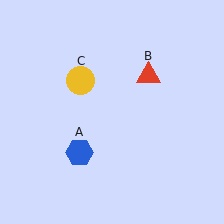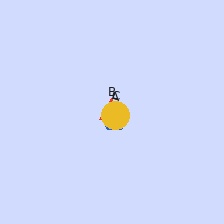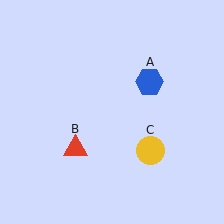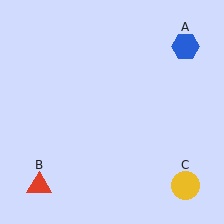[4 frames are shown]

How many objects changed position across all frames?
3 objects changed position: blue hexagon (object A), red triangle (object B), yellow circle (object C).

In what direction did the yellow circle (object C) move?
The yellow circle (object C) moved down and to the right.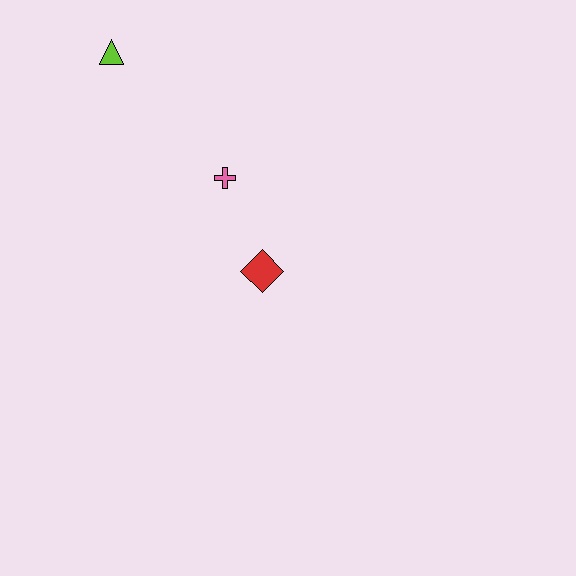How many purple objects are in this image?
There are no purple objects.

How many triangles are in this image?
There is 1 triangle.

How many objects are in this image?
There are 3 objects.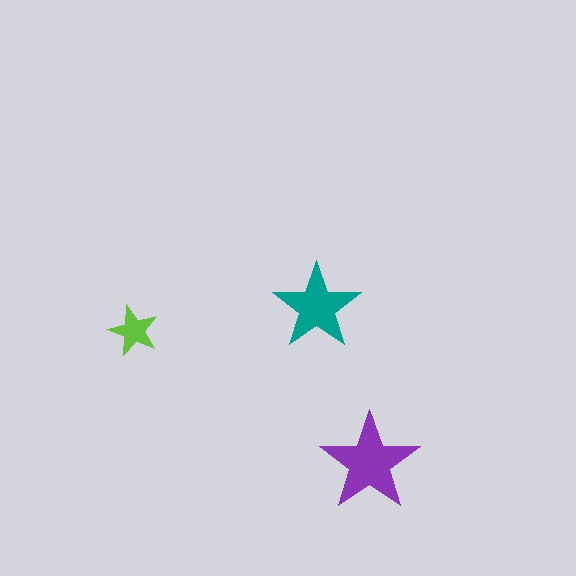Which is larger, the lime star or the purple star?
The purple one.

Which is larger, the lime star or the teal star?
The teal one.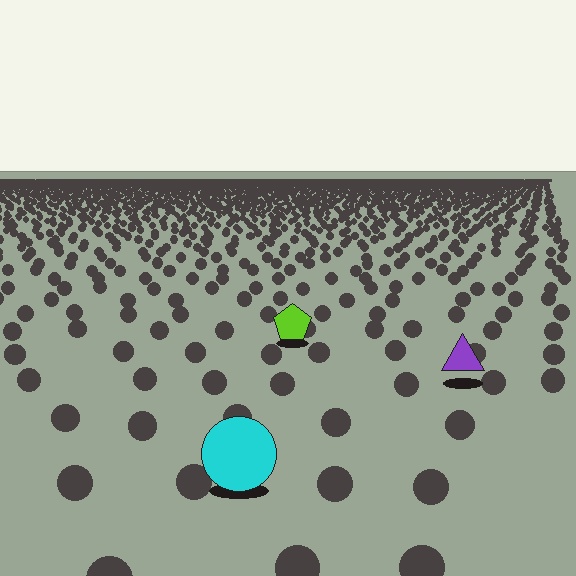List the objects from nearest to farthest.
From nearest to farthest: the cyan circle, the purple triangle, the lime pentagon.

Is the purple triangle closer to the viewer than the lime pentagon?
Yes. The purple triangle is closer — you can tell from the texture gradient: the ground texture is coarser near it.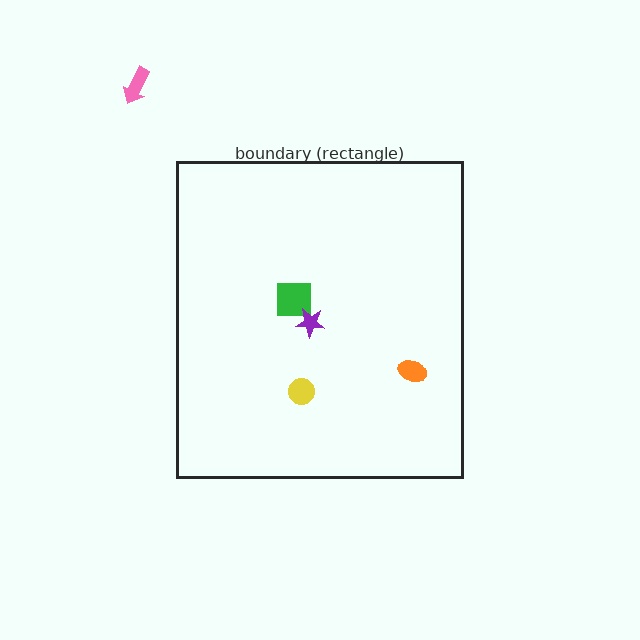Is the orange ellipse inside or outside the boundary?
Inside.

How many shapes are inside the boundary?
4 inside, 1 outside.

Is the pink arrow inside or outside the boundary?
Outside.